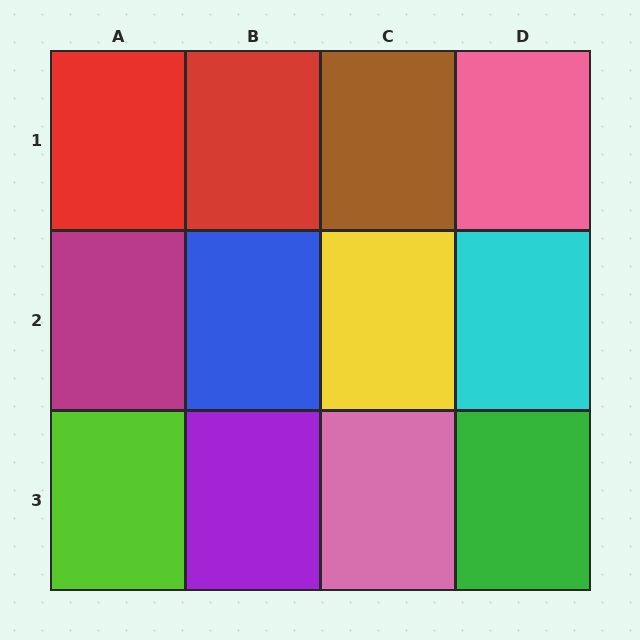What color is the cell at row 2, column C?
Yellow.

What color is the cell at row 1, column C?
Brown.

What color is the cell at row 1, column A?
Red.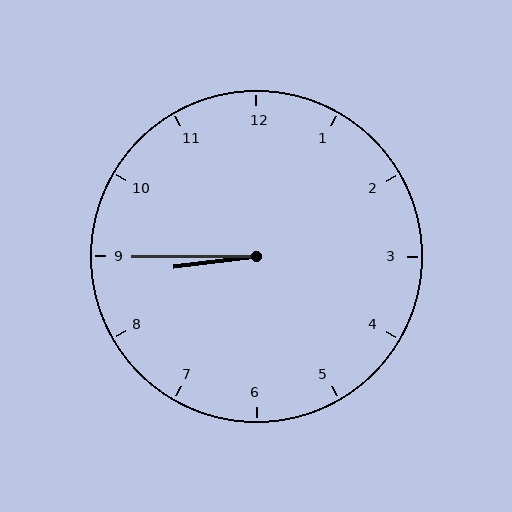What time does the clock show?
8:45.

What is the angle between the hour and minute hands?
Approximately 8 degrees.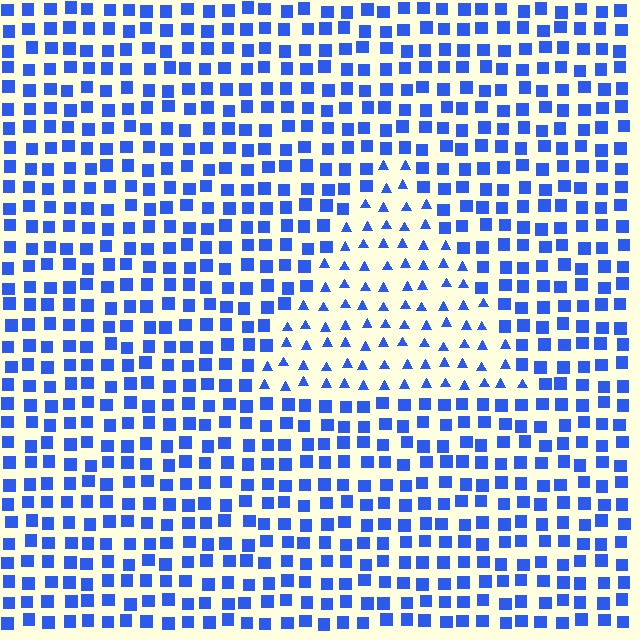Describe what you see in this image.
The image is filled with small blue elements arranged in a uniform grid. A triangle-shaped region contains triangles, while the surrounding area contains squares. The boundary is defined purely by the change in element shape.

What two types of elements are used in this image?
The image uses triangles inside the triangle region and squares outside it.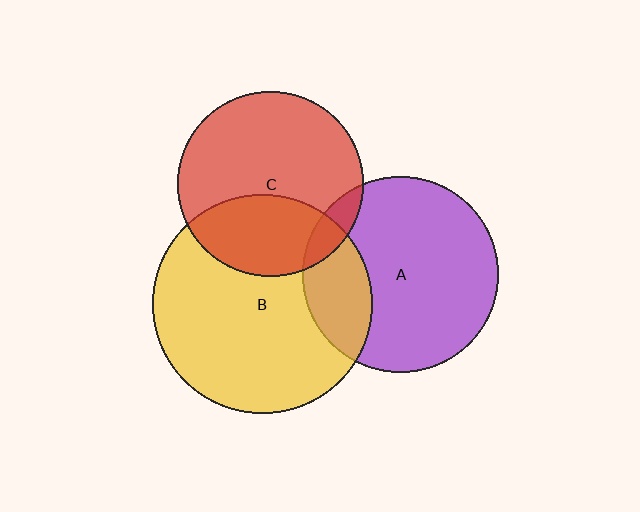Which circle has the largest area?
Circle B (yellow).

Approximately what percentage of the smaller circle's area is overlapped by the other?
Approximately 35%.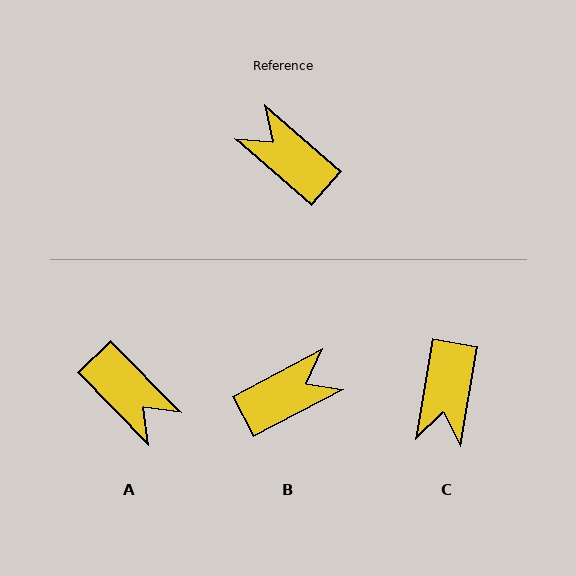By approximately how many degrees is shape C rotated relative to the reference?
Approximately 122 degrees counter-clockwise.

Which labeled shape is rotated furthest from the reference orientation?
A, about 176 degrees away.